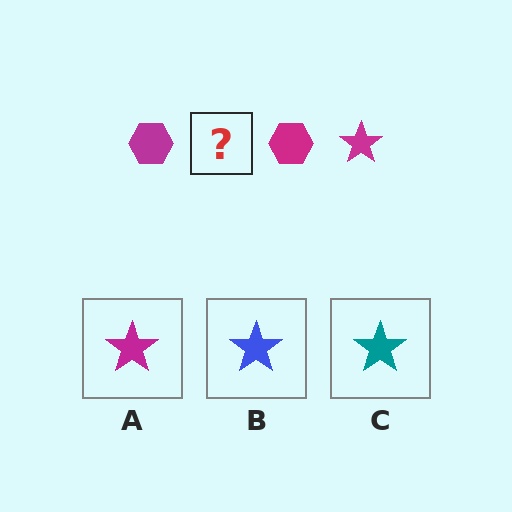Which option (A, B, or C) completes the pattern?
A.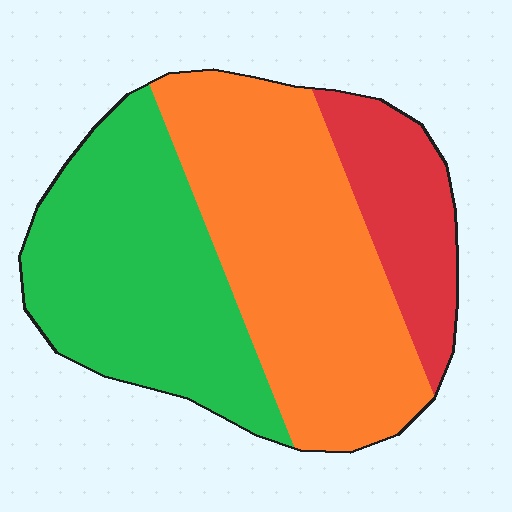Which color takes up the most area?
Orange, at roughly 45%.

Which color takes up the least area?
Red, at roughly 15%.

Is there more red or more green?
Green.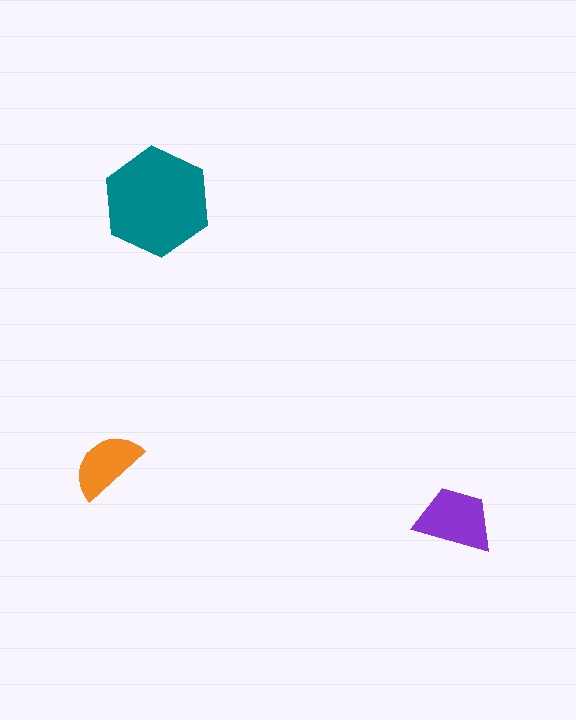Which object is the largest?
The teal hexagon.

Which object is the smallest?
The orange semicircle.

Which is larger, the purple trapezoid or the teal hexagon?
The teal hexagon.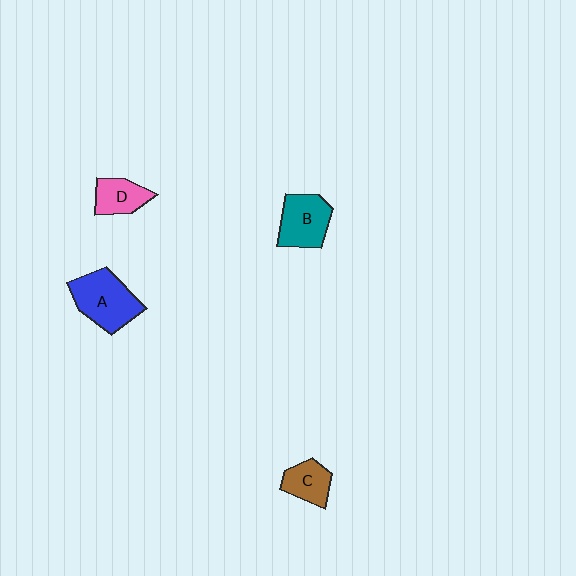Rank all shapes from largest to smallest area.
From largest to smallest: A (blue), B (teal), D (pink), C (brown).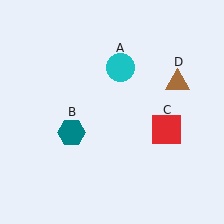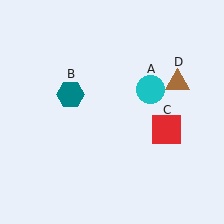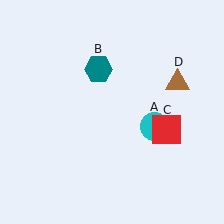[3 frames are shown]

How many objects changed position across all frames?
2 objects changed position: cyan circle (object A), teal hexagon (object B).